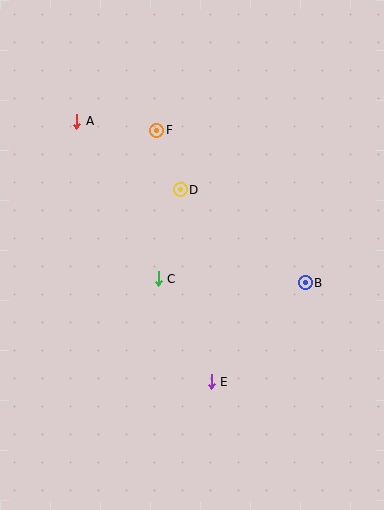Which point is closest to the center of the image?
Point C at (158, 279) is closest to the center.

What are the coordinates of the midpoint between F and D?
The midpoint between F and D is at (168, 160).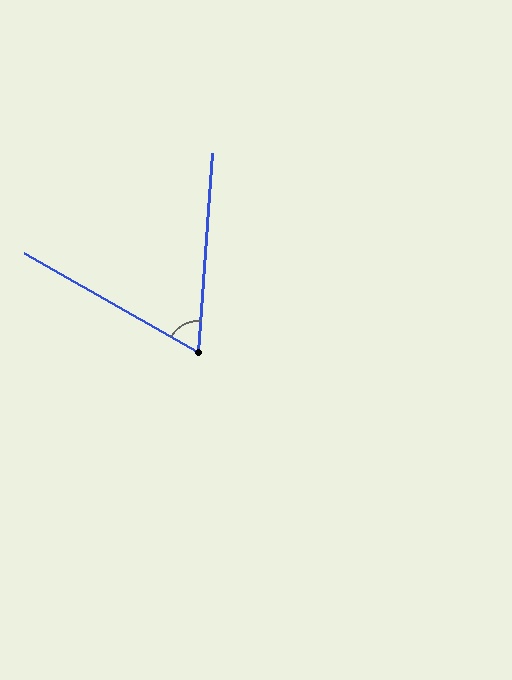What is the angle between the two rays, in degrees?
Approximately 64 degrees.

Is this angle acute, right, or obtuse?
It is acute.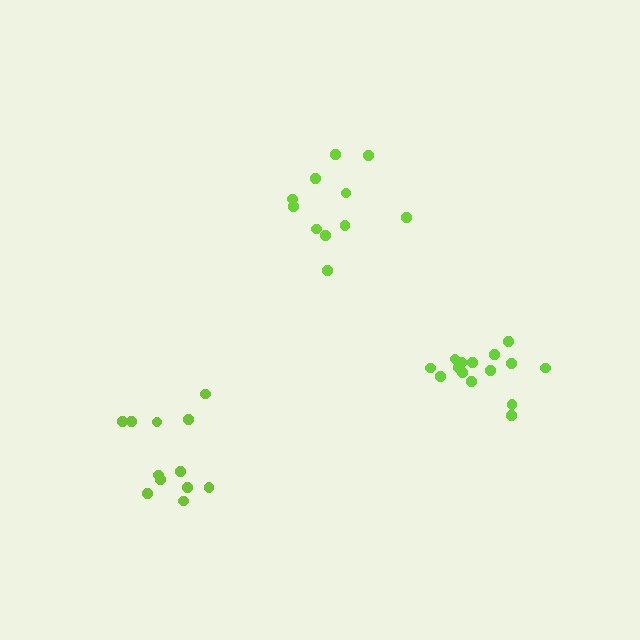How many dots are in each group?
Group 1: 15 dots, Group 2: 11 dots, Group 3: 12 dots (38 total).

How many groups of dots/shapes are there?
There are 3 groups.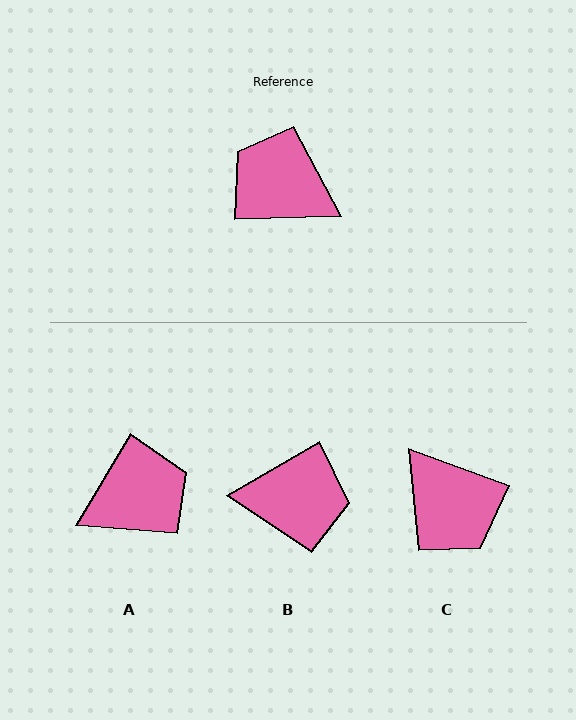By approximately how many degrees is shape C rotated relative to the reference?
Approximately 158 degrees counter-clockwise.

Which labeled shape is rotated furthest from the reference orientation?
C, about 158 degrees away.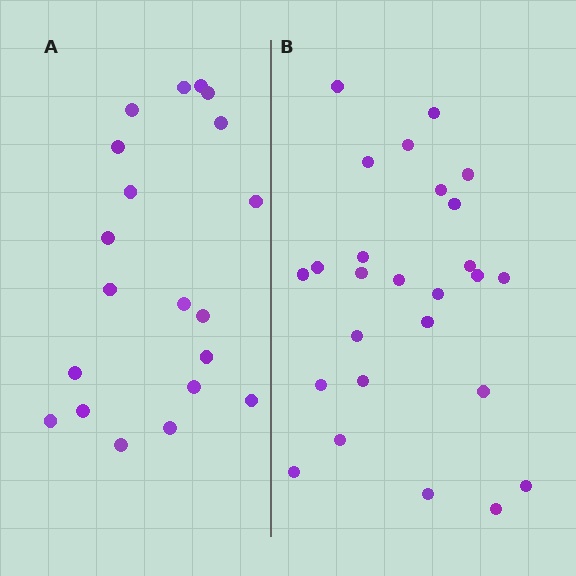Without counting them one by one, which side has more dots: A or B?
Region B (the right region) has more dots.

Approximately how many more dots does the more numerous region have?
Region B has about 6 more dots than region A.